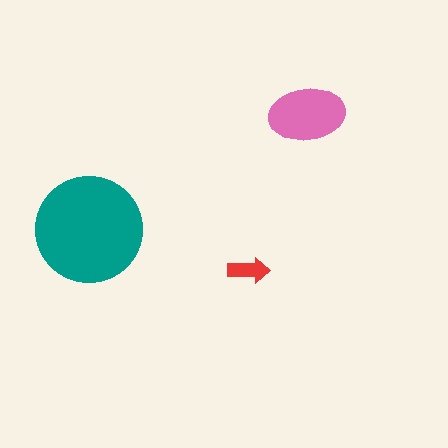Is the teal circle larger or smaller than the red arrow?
Larger.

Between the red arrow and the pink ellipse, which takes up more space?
The pink ellipse.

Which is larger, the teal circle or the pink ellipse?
The teal circle.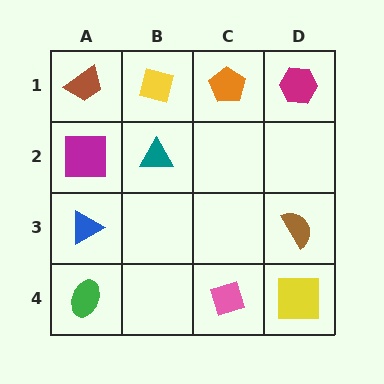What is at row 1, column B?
A yellow square.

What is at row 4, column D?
A yellow square.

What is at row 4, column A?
A green ellipse.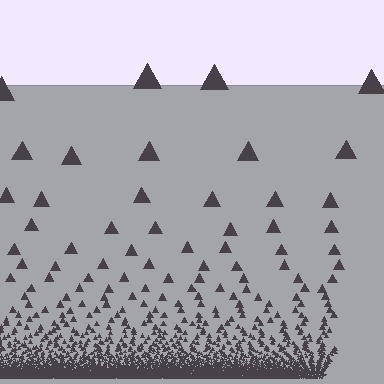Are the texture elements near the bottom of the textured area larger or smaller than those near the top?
Smaller. The gradient is inverted — elements near the bottom are smaller and denser.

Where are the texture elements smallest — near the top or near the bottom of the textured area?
Near the bottom.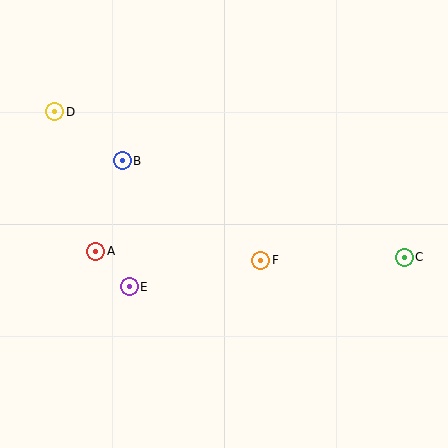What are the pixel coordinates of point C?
Point C is at (404, 257).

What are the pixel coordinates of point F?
Point F is at (261, 260).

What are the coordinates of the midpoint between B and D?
The midpoint between B and D is at (89, 136).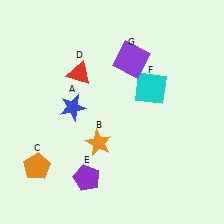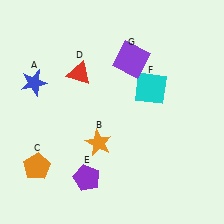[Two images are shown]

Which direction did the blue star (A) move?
The blue star (A) moved left.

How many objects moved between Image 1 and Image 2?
1 object moved between the two images.